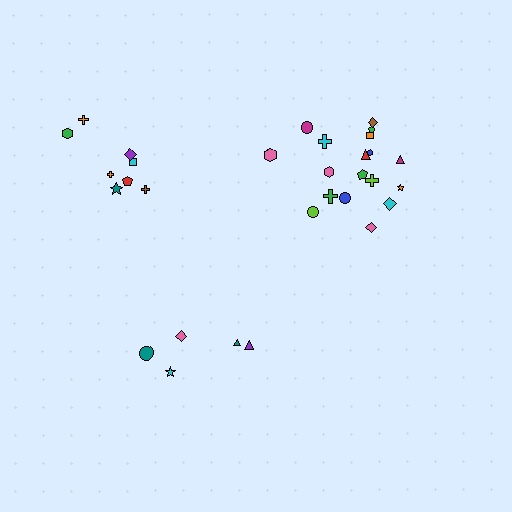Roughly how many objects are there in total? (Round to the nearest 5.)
Roughly 30 objects in total.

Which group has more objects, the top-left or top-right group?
The top-right group.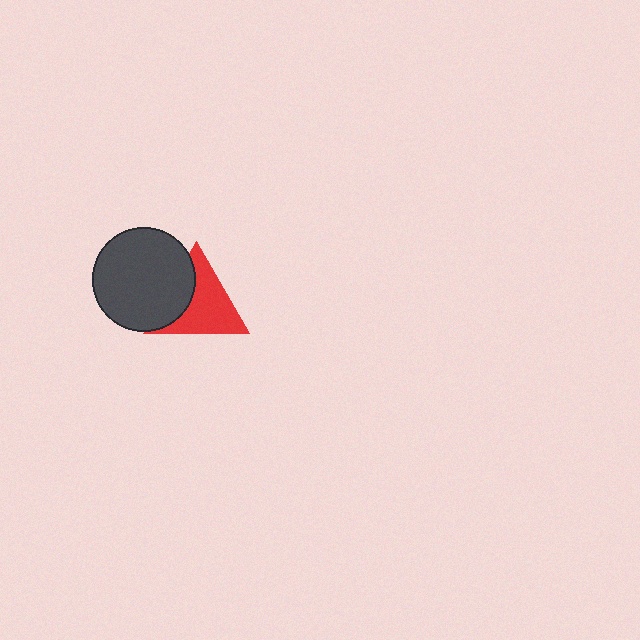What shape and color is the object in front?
The object in front is a dark gray circle.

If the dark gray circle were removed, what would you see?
You would see the complete red triangle.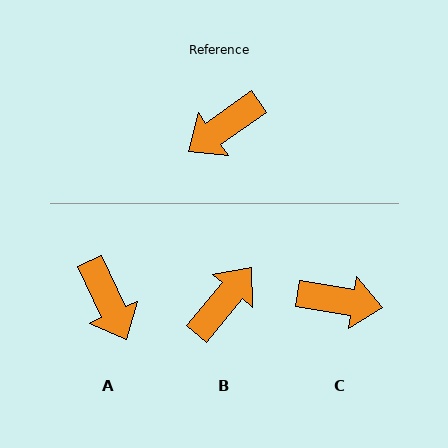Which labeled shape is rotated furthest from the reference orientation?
B, about 165 degrees away.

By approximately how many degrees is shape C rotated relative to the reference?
Approximately 136 degrees counter-clockwise.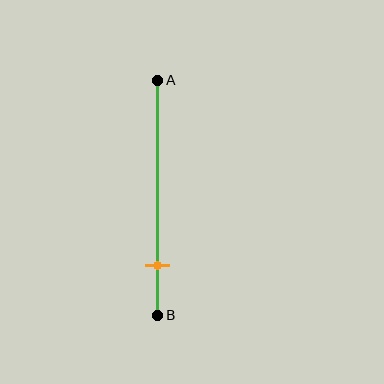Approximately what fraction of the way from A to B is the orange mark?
The orange mark is approximately 80% of the way from A to B.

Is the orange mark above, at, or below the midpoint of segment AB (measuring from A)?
The orange mark is below the midpoint of segment AB.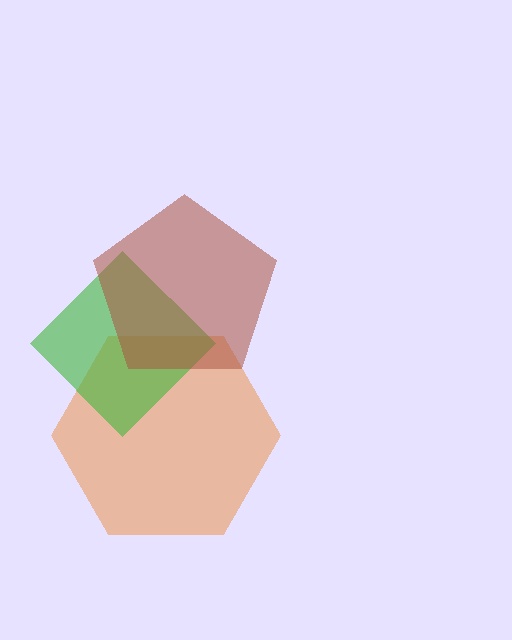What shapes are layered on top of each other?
The layered shapes are: an orange hexagon, a green diamond, a brown pentagon.